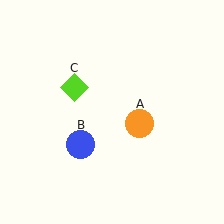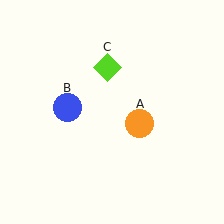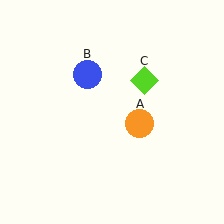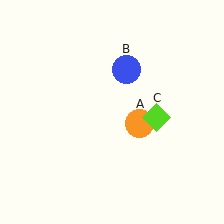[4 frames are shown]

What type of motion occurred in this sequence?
The blue circle (object B), lime diamond (object C) rotated clockwise around the center of the scene.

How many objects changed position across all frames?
2 objects changed position: blue circle (object B), lime diamond (object C).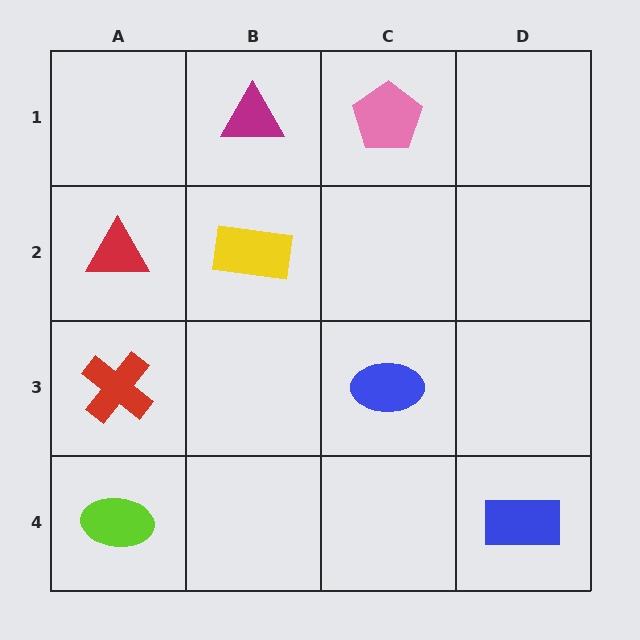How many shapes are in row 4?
2 shapes.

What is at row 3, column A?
A red cross.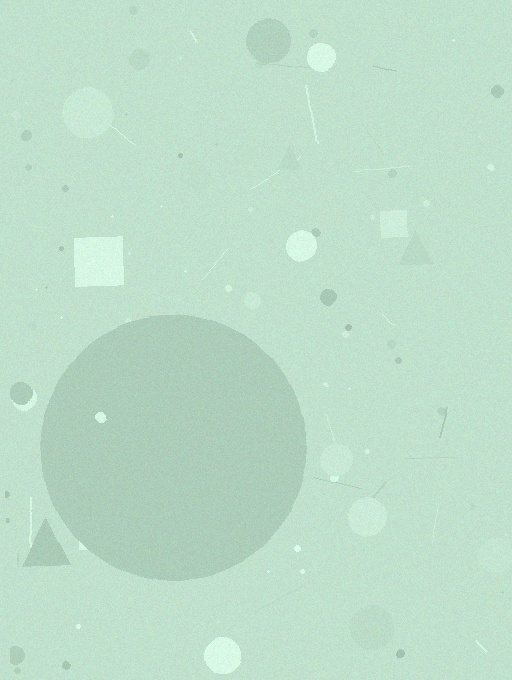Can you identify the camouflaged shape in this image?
The camouflaged shape is a circle.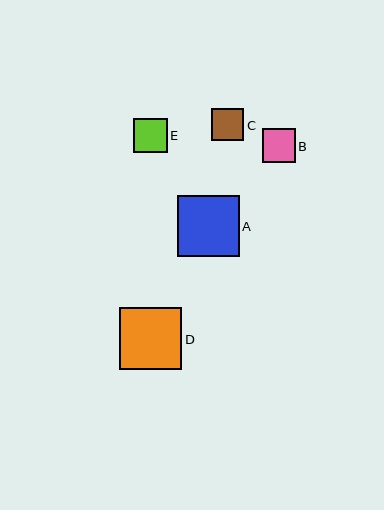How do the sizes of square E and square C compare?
Square E and square C are approximately the same size.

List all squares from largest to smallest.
From largest to smallest: D, A, E, B, C.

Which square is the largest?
Square D is the largest with a size of approximately 63 pixels.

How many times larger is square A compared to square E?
Square A is approximately 1.8 times the size of square E.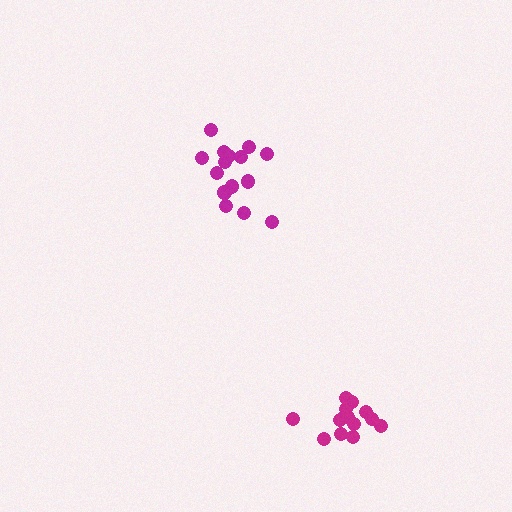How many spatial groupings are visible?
There are 2 spatial groupings.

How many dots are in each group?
Group 1: 16 dots, Group 2: 14 dots (30 total).